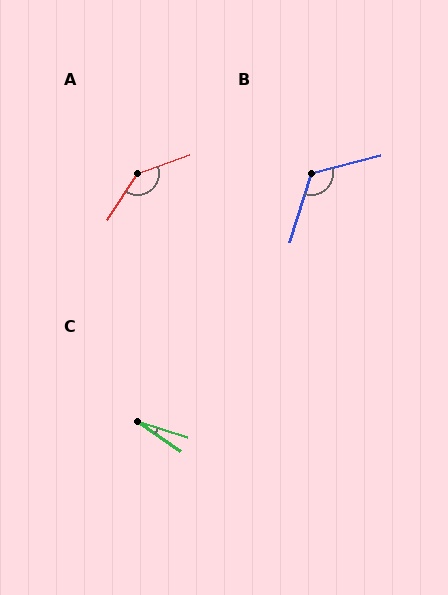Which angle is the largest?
A, at approximately 144 degrees.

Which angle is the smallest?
C, at approximately 18 degrees.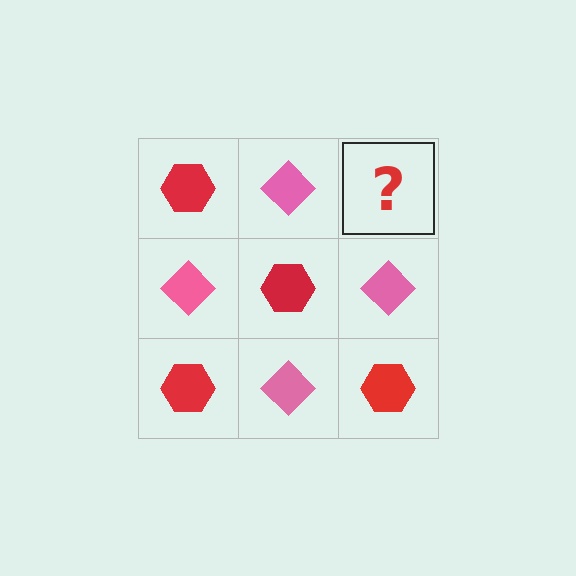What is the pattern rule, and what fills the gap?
The rule is that it alternates red hexagon and pink diamond in a checkerboard pattern. The gap should be filled with a red hexagon.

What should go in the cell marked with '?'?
The missing cell should contain a red hexagon.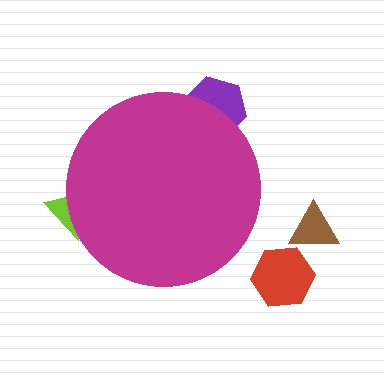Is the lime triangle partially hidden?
Yes, the lime triangle is partially hidden behind the magenta circle.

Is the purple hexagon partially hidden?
Yes, the purple hexagon is partially hidden behind the magenta circle.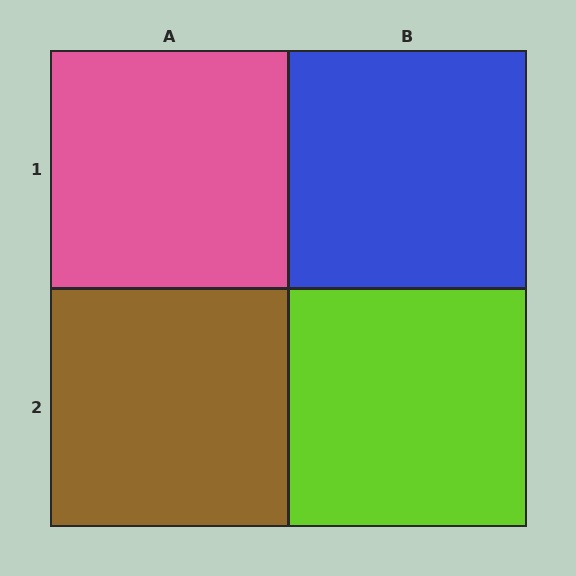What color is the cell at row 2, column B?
Lime.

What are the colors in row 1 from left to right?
Pink, blue.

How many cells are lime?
1 cell is lime.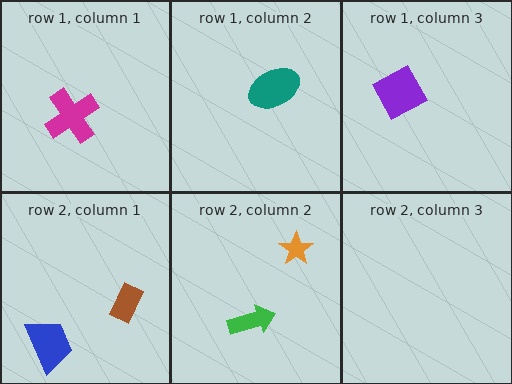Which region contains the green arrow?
The row 2, column 2 region.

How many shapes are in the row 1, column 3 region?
1.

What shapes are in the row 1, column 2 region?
The teal ellipse.